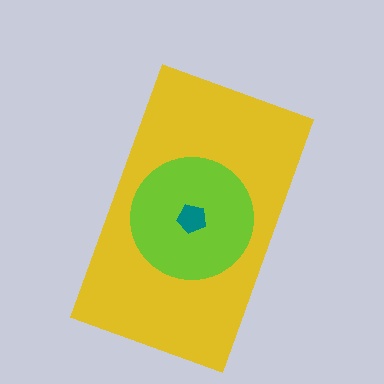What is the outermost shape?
The yellow rectangle.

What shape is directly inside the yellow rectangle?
The lime circle.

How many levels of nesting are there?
3.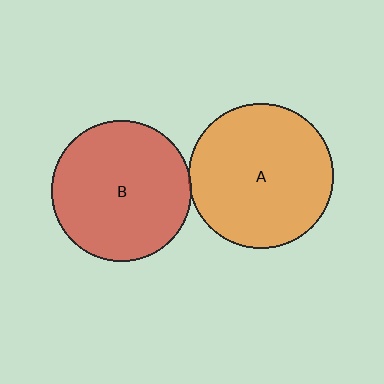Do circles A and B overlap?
Yes.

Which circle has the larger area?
Circle A (orange).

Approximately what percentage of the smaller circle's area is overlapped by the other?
Approximately 5%.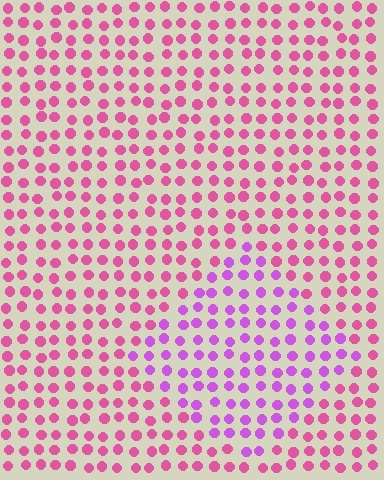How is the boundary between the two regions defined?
The boundary is defined purely by a slight shift in hue (about 36 degrees). Spacing, size, and orientation are identical on both sides.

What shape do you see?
I see a diamond.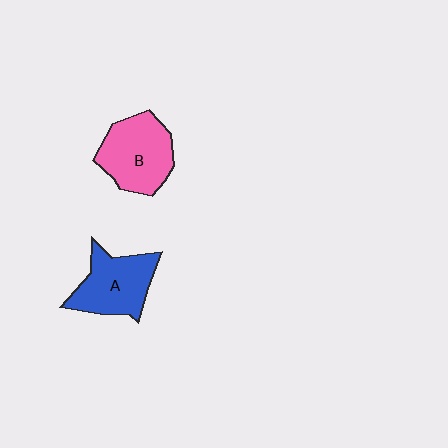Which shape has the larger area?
Shape B (pink).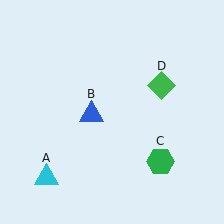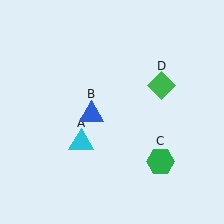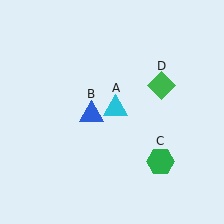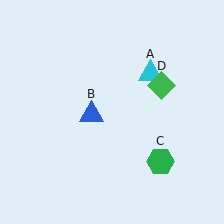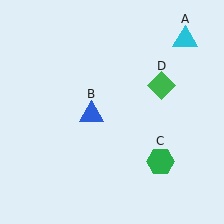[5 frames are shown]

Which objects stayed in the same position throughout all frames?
Blue triangle (object B) and green hexagon (object C) and green diamond (object D) remained stationary.